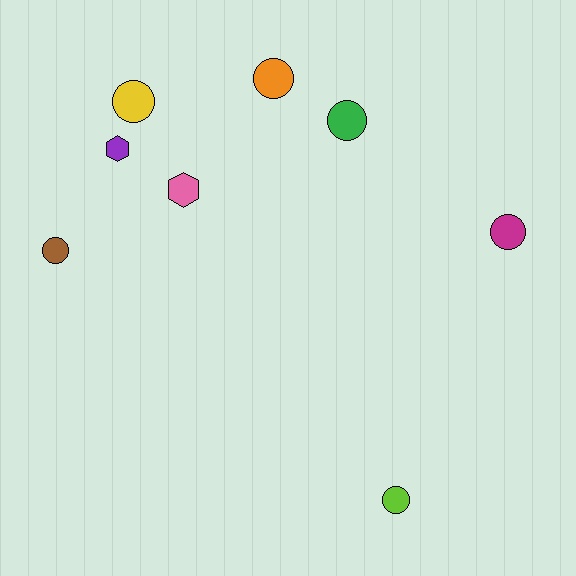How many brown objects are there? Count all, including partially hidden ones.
There is 1 brown object.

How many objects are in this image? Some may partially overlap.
There are 8 objects.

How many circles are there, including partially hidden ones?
There are 6 circles.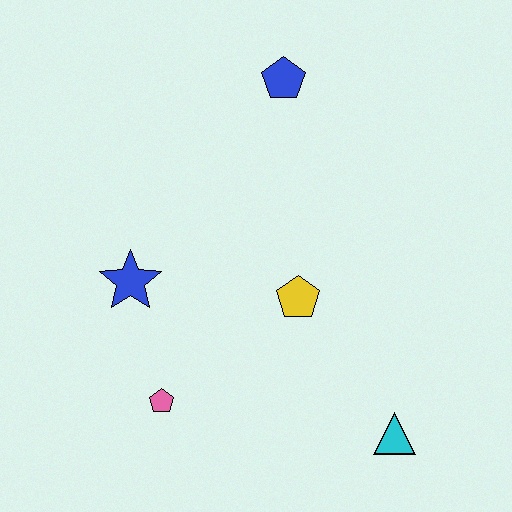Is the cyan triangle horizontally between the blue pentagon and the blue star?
No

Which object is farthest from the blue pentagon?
The cyan triangle is farthest from the blue pentagon.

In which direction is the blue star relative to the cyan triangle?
The blue star is to the left of the cyan triangle.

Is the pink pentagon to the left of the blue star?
No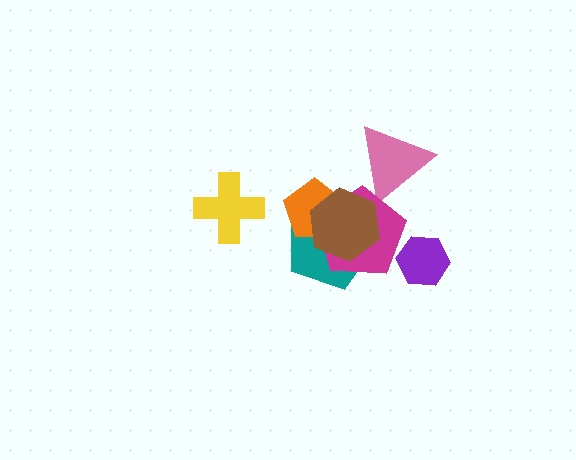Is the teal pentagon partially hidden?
Yes, it is partially covered by another shape.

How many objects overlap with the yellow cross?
0 objects overlap with the yellow cross.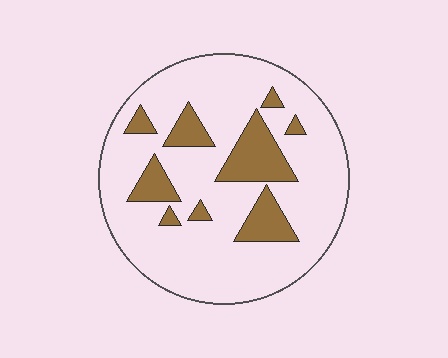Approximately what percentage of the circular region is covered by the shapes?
Approximately 20%.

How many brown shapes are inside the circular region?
9.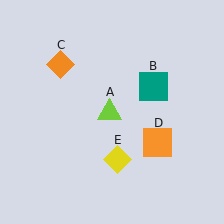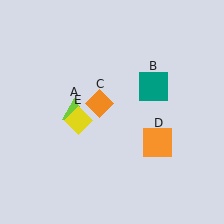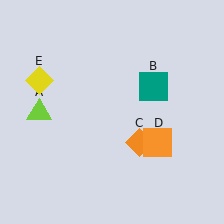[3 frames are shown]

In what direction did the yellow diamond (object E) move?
The yellow diamond (object E) moved up and to the left.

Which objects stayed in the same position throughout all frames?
Teal square (object B) and orange square (object D) remained stationary.